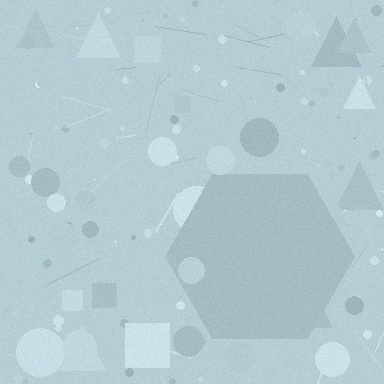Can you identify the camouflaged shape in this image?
The camouflaged shape is a hexagon.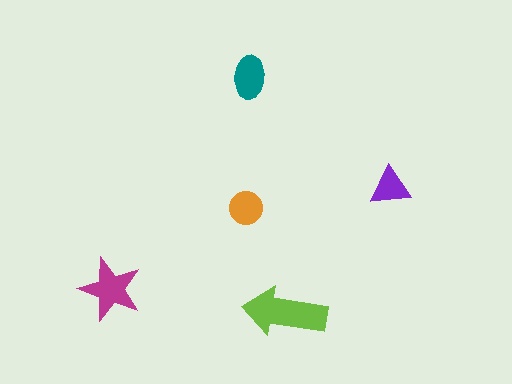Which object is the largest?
The lime arrow.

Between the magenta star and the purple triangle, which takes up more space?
The magenta star.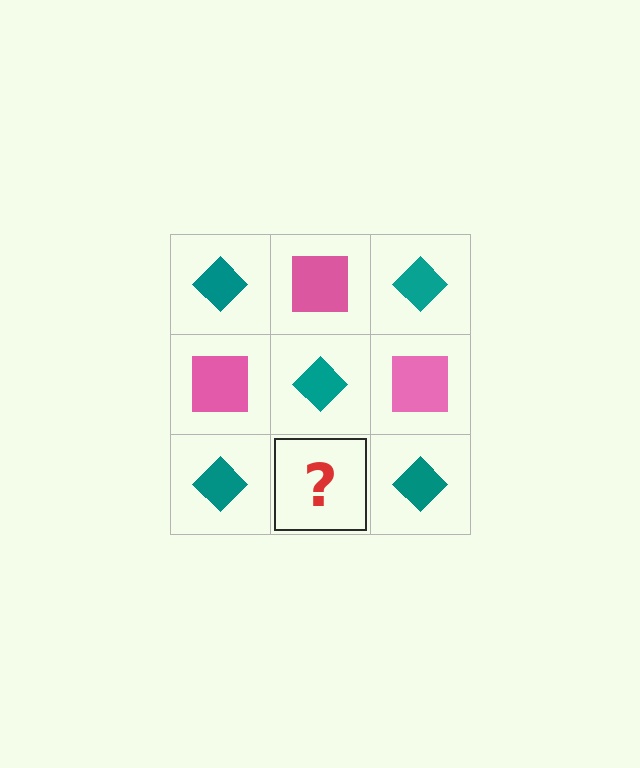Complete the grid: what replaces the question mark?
The question mark should be replaced with a pink square.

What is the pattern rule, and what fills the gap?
The rule is that it alternates teal diamond and pink square in a checkerboard pattern. The gap should be filled with a pink square.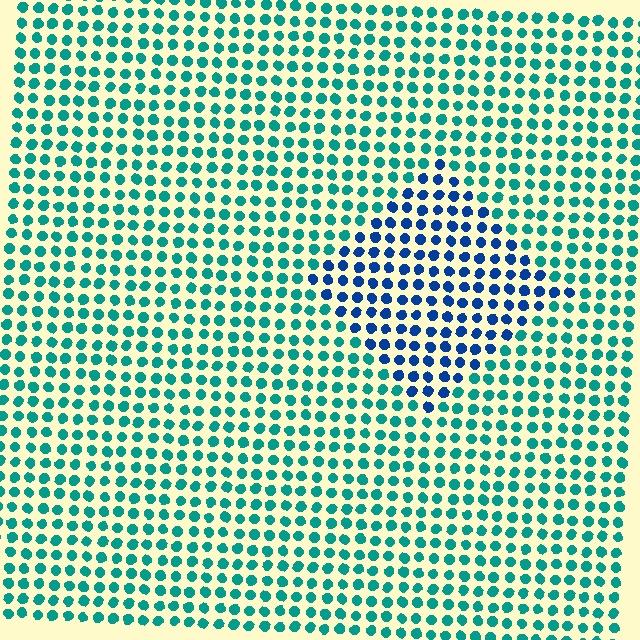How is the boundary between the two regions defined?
The boundary is defined purely by a slight shift in hue (about 44 degrees). Spacing, size, and orientation are identical on both sides.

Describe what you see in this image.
The image is filled with small teal elements in a uniform arrangement. A diamond-shaped region is visible where the elements are tinted to a slightly different hue, forming a subtle color boundary.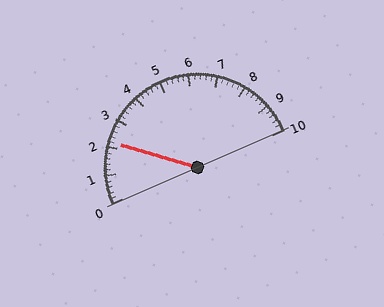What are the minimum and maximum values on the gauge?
The gauge ranges from 0 to 10.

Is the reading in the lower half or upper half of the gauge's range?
The reading is in the lower half of the range (0 to 10).